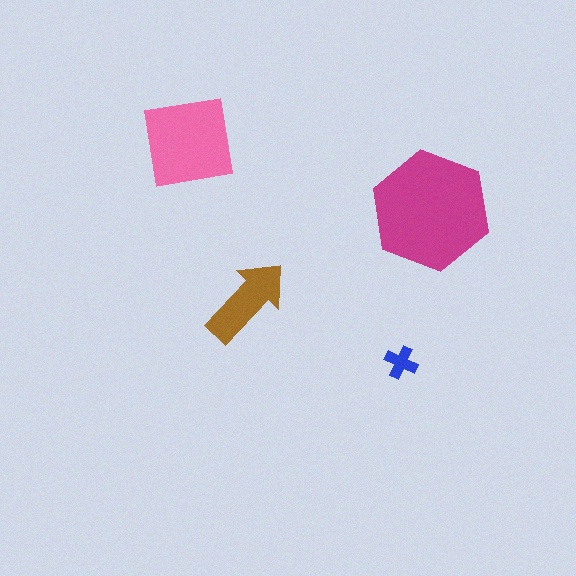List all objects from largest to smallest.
The magenta hexagon, the pink square, the brown arrow, the blue cross.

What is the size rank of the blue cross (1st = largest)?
4th.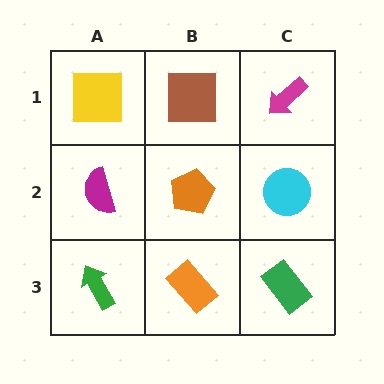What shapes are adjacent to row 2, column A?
A yellow square (row 1, column A), a green arrow (row 3, column A), an orange pentagon (row 2, column B).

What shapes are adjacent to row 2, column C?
A magenta arrow (row 1, column C), a green rectangle (row 3, column C), an orange pentagon (row 2, column B).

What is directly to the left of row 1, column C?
A brown square.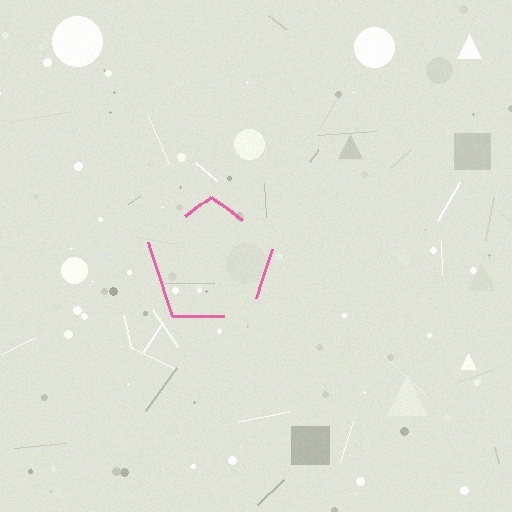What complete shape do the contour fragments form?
The contour fragments form a pentagon.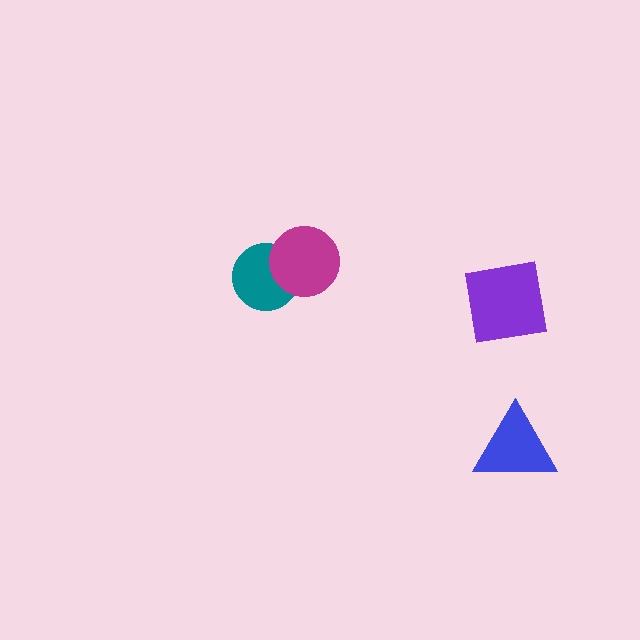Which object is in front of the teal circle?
The magenta circle is in front of the teal circle.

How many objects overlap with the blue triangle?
0 objects overlap with the blue triangle.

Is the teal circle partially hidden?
Yes, it is partially covered by another shape.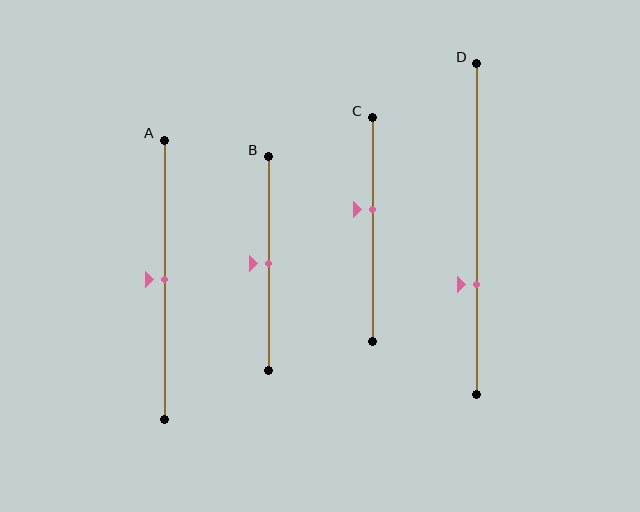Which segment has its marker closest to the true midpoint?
Segment A has its marker closest to the true midpoint.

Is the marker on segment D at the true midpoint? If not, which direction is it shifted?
No, the marker on segment D is shifted downward by about 17% of the segment length.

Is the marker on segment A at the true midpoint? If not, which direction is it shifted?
Yes, the marker on segment A is at the true midpoint.